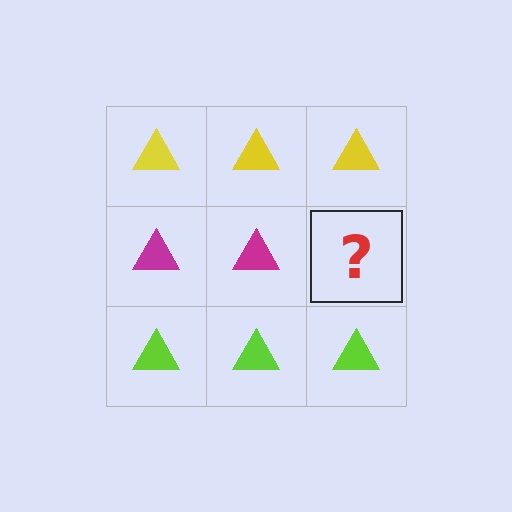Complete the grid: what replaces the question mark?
The question mark should be replaced with a magenta triangle.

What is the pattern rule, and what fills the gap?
The rule is that each row has a consistent color. The gap should be filled with a magenta triangle.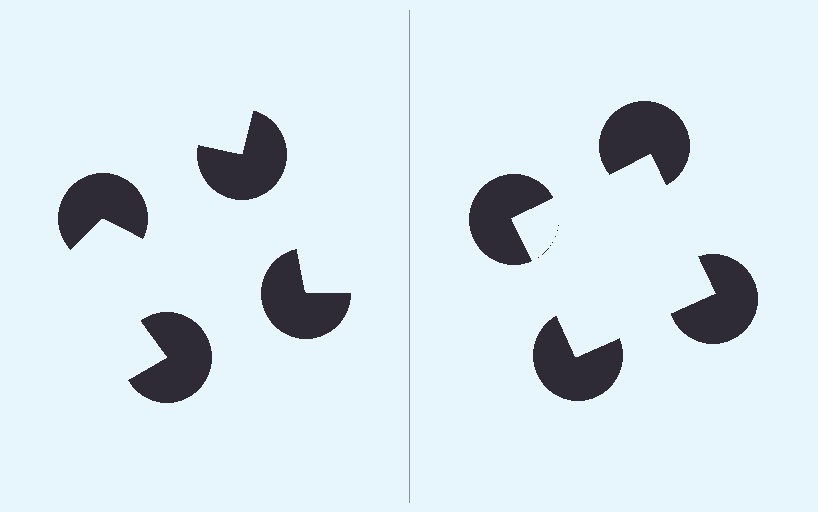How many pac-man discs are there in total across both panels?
8 — 4 on each side.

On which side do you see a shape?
An illusory square appears on the right side. On the left side the wedge cuts are rotated, so no coherent shape forms.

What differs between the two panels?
The pac-man discs are positioned identically on both sides; only the wedge orientations differ. On the right they align to a square; on the left they are misaligned.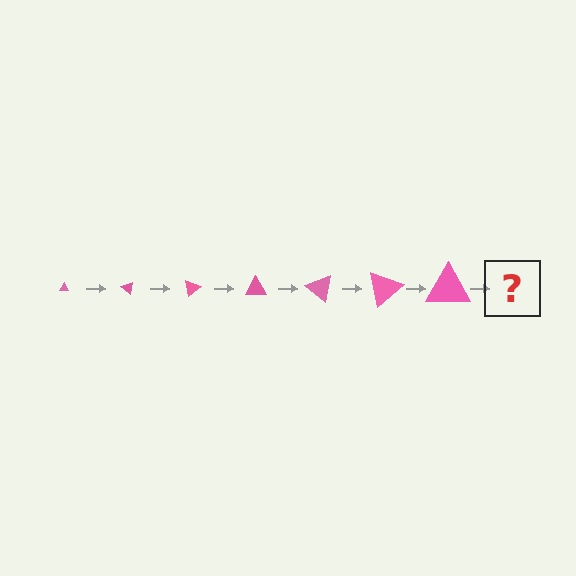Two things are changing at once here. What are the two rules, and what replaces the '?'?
The two rules are that the triangle grows larger each step and it rotates 40 degrees each step. The '?' should be a triangle, larger than the previous one and rotated 280 degrees from the start.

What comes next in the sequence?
The next element should be a triangle, larger than the previous one and rotated 280 degrees from the start.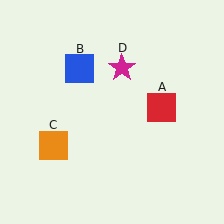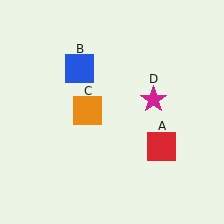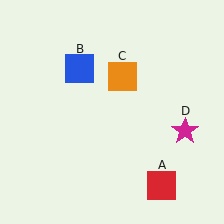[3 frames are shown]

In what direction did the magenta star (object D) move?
The magenta star (object D) moved down and to the right.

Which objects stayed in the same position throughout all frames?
Blue square (object B) remained stationary.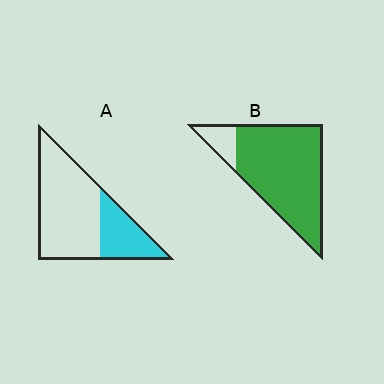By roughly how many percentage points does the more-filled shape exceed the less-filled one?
By roughly 55 percentage points (B over A).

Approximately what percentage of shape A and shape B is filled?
A is approximately 30% and B is approximately 85%.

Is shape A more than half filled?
No.